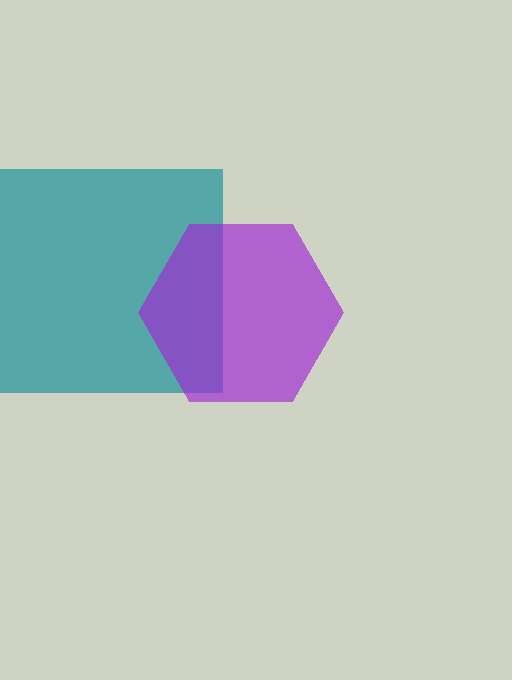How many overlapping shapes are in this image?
There are 2 overlapping shapes in the image.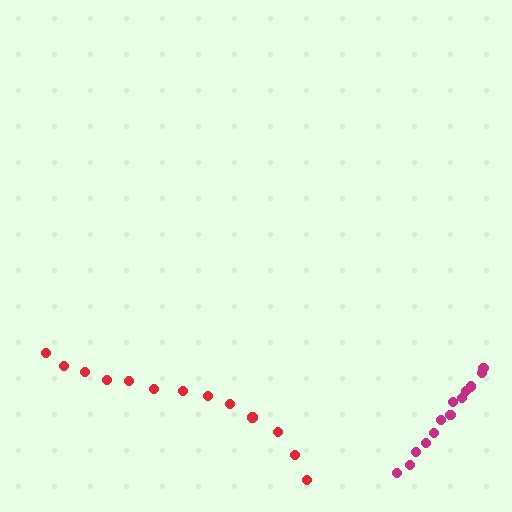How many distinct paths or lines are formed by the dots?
There are 2 distinct paths.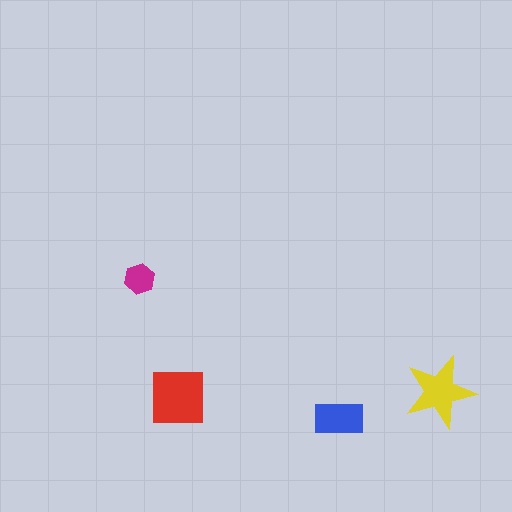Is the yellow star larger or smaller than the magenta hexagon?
Larger.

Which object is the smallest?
The magenta hexagon.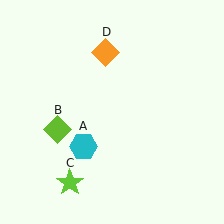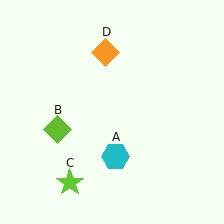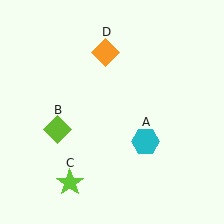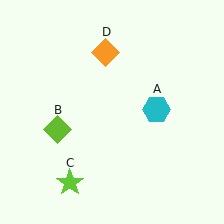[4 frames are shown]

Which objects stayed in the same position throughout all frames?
Lime diamond (object B) and lime star (object C) and orange diamond (object D) remained stationary.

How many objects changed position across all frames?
1 object changed position: cyan hexagon (object A).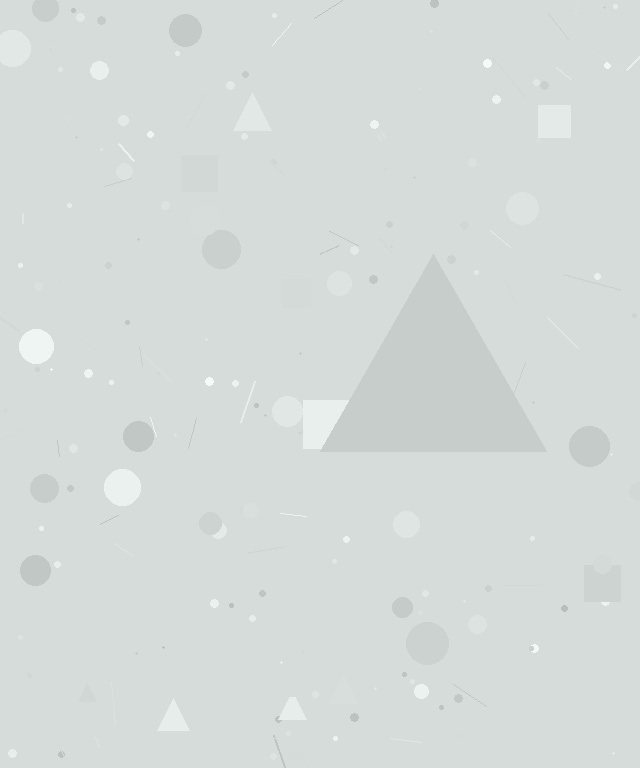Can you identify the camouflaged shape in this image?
The camouflaged shape is a triangle.